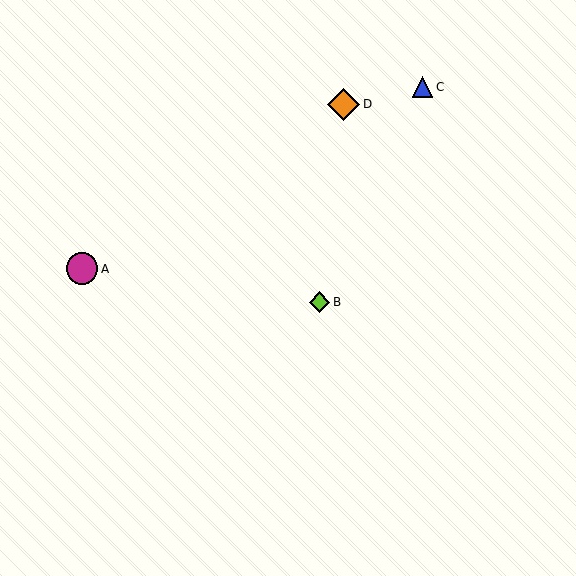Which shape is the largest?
The orange diamond (labeled D) is the largest.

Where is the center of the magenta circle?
The center of the magenta circle is at (82, 269).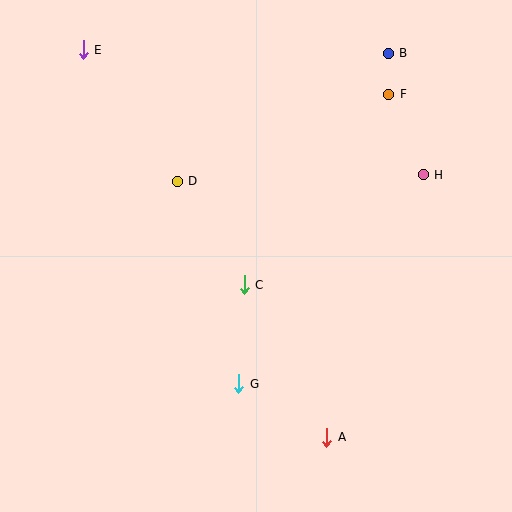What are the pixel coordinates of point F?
Point F is at (389, 94).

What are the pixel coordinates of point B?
Point B is at (388, 53).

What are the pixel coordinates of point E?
Point E is at (83, 50).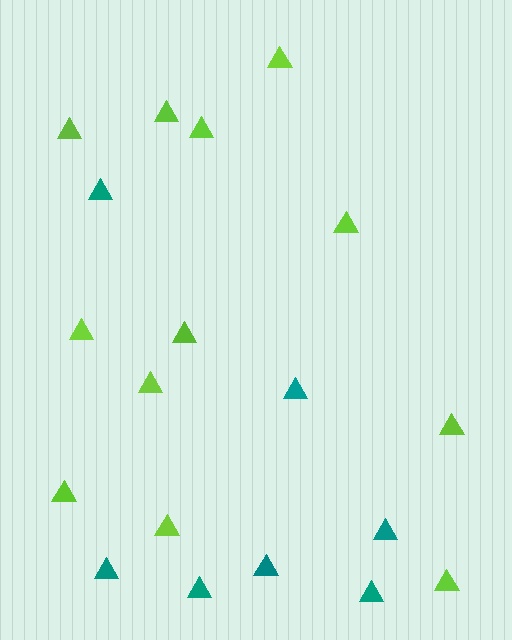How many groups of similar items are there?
There are 2 groups: one group of teal triangles (7) and one group of lime triangles (12).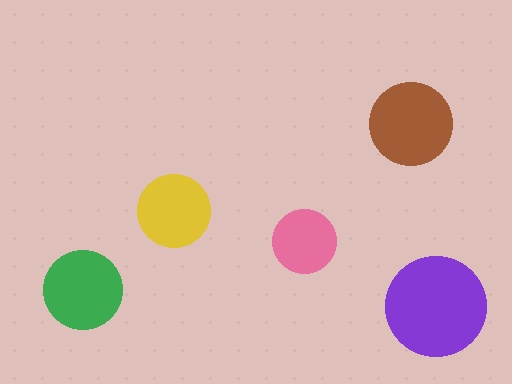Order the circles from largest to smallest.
the purple one, the brown one, the green one, the yellow one, the pink one.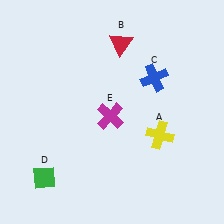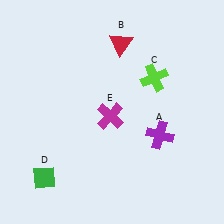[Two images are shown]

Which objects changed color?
A changed from yellow to purple. C changed from blue to lime.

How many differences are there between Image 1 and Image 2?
There are 2 differences between the two images.